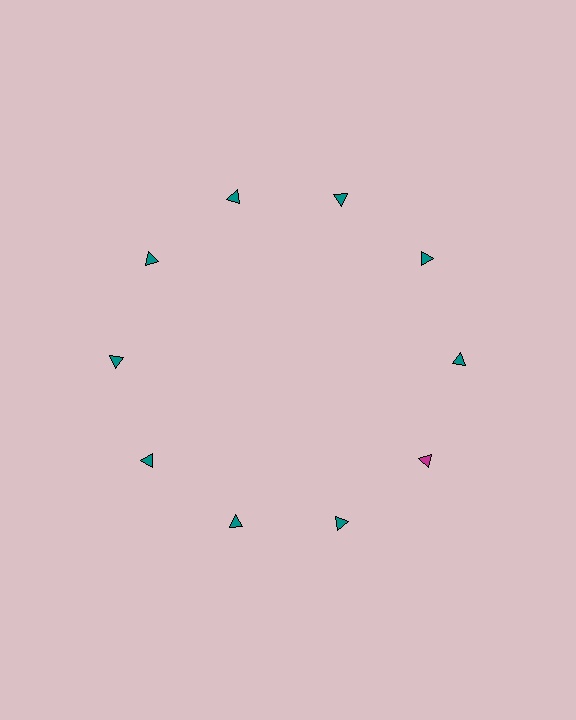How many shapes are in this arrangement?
There are 10 shapes arranged in a ring pattern.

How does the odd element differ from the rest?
It has a different color: magenta instead of teal.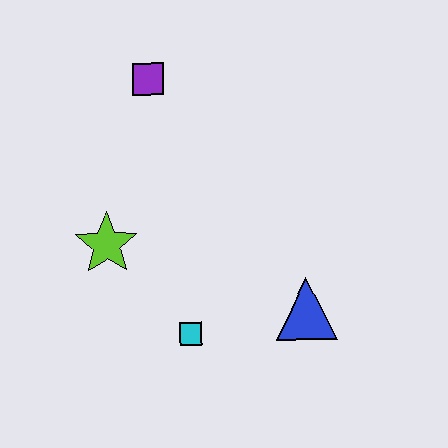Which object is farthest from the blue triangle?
The purple square is farthest from the blue triangle.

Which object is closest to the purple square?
The lime star is closest to the purple square.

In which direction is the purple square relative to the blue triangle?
The purple square is above the blue triangle.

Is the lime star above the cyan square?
Yes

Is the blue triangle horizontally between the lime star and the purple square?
No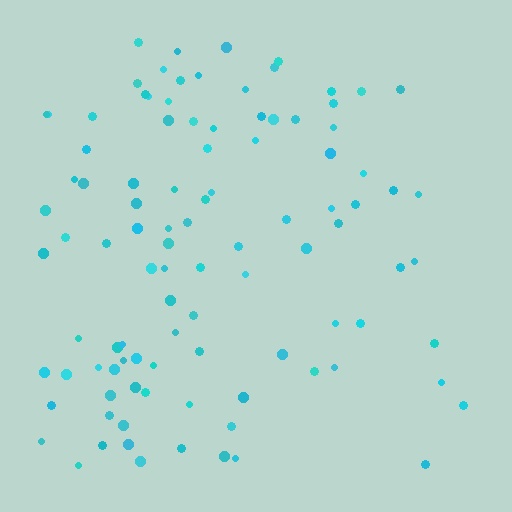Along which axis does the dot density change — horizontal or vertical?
Horizontal.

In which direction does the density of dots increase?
From right to left, with the left side densest.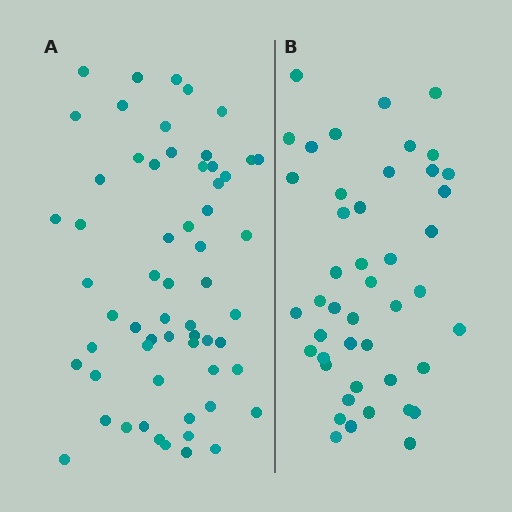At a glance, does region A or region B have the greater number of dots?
Region A (the left region) has more dots.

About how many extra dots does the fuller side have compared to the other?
Region A has approximately 15 more dots than region B.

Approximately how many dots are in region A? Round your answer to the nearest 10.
About 60 dots.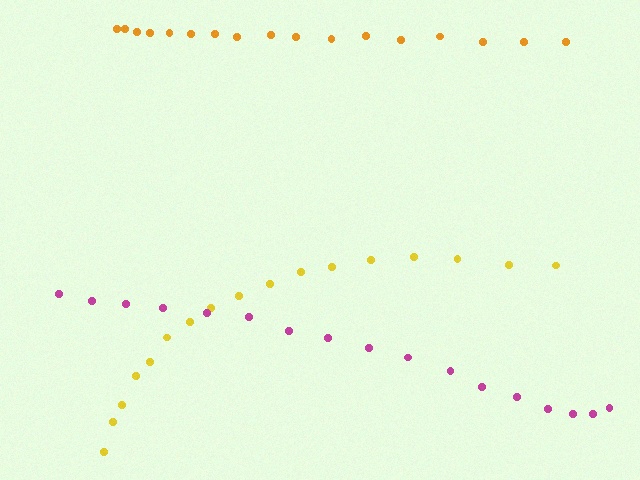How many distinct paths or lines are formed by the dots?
There are 3 distinct paths.